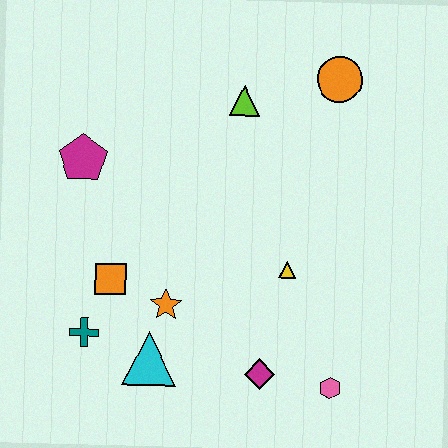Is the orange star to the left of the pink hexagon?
Yes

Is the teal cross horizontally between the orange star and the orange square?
No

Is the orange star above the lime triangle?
No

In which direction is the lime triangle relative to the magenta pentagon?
The lime triangle is to the right of the magenta pentagon.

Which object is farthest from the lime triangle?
The pink hexagon is farthest from the lime triangle.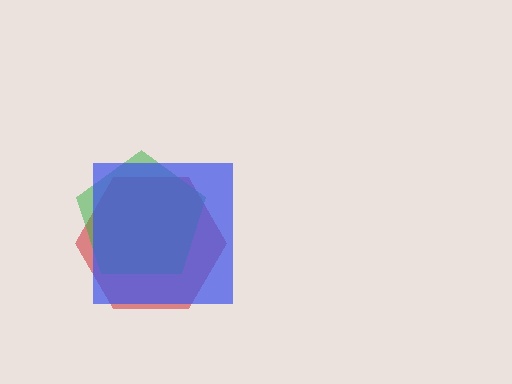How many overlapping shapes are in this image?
There are 3 overlapping shapes in the image.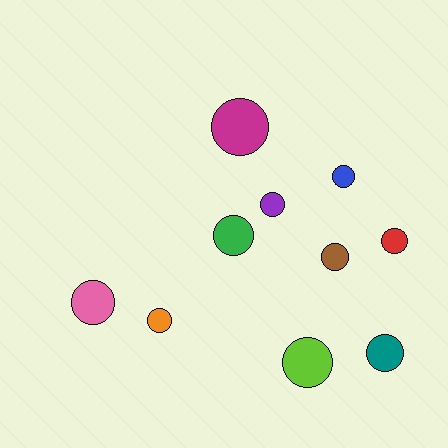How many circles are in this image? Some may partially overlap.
There are 10 circles.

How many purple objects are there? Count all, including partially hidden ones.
There is 1 purple object.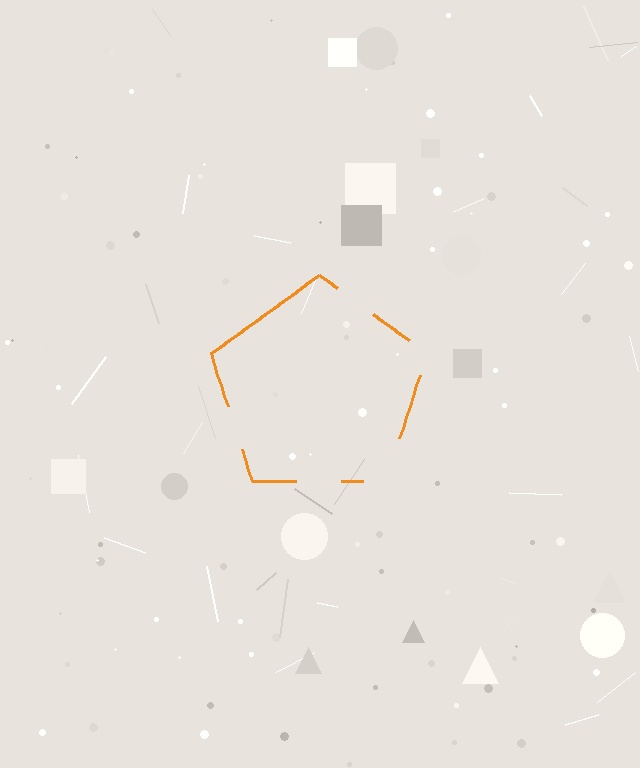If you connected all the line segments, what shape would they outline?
They would outline a pentagon.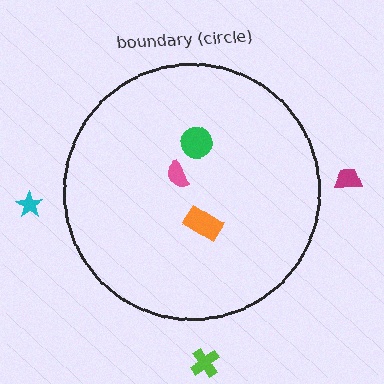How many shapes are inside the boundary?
3 inside, 3 outside.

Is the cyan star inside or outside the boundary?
Outside.